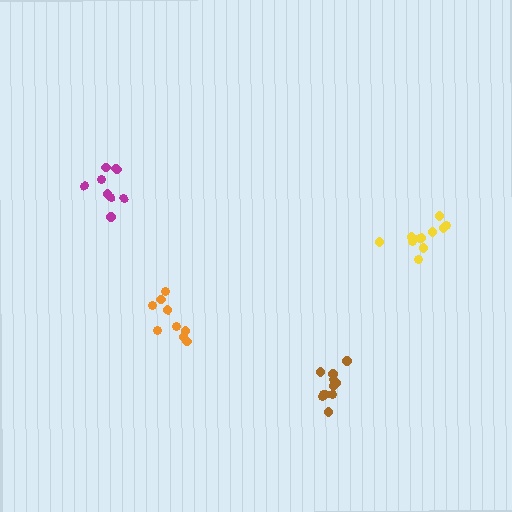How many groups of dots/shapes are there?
There are 4 groups.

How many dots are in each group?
Group 1: 11 dots, Group 2: 9 dots, Group 3: 11 dots, Group 4: 9 dots (40 total).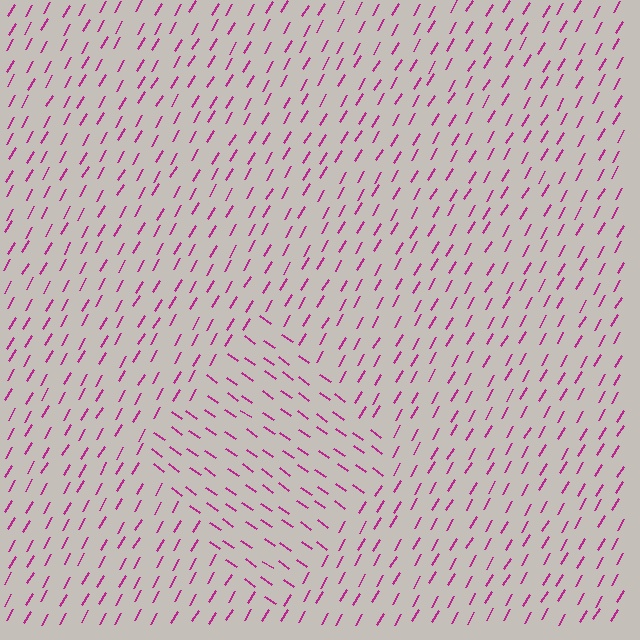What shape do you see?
I see a diamond.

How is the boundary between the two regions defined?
The boundary is defined purely by a change in line orientation (approximately 85 degrees difference). All lines are the same color and thickness.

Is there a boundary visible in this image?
Yes, there is a texture boundary formed by a change in line orientation.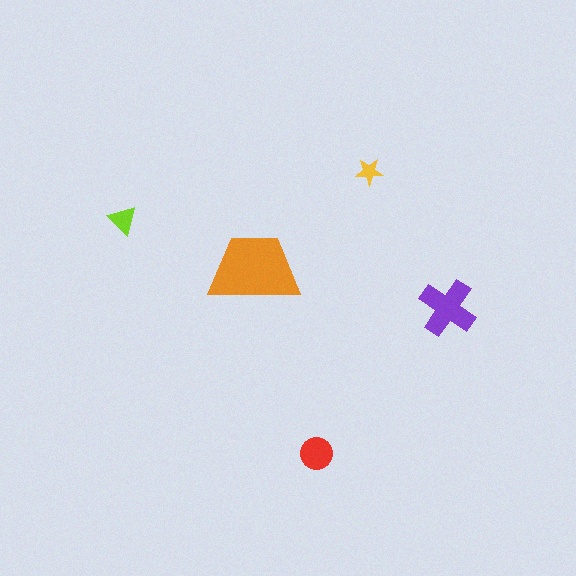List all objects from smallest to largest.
The yellow star, the lime triangle, the red circle, the purple cross, the orange trapezoid.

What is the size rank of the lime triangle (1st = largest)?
4th.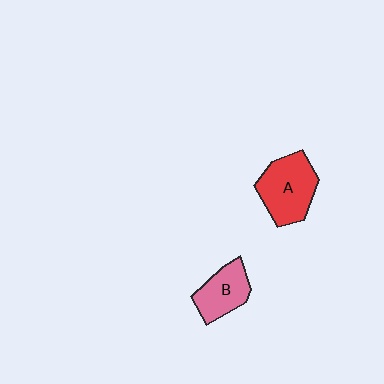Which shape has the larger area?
Shape A (red).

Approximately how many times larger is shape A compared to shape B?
Approximately 1.4 times.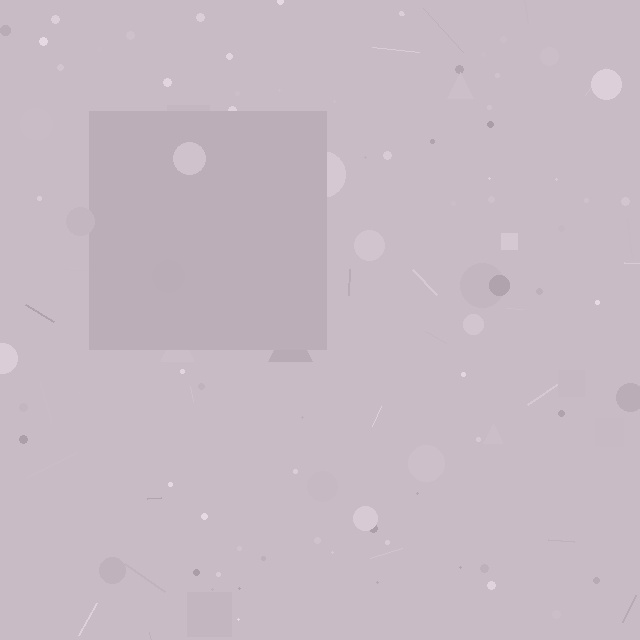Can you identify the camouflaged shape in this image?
The camouflaged shape is a square.